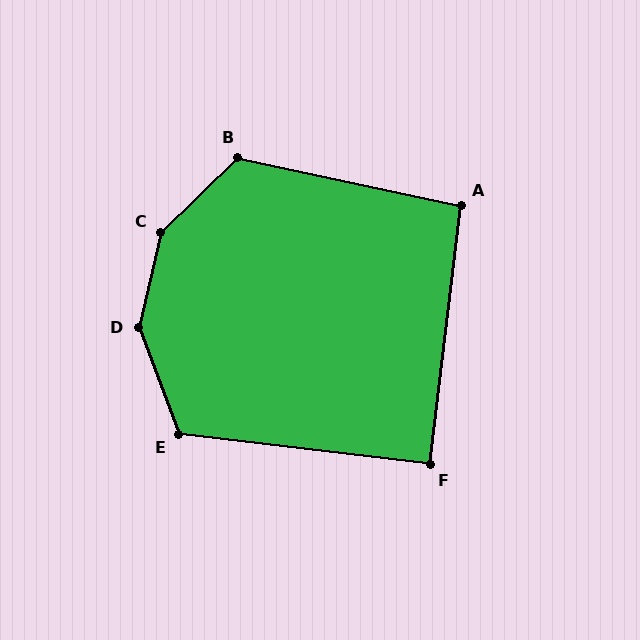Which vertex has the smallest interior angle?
F, at approximately 90 degrees.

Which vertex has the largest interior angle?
C, at approximately 147 degrees.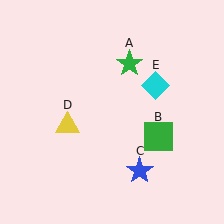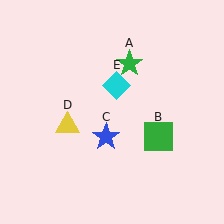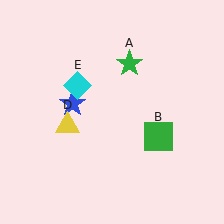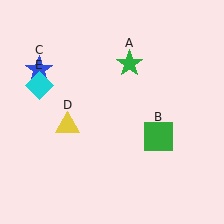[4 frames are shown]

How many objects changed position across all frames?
2 objects changed position: blue star (object C), cyan diamond (object E).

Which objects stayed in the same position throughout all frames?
Green star (object A) and green square (object B) and yellow triangle (object D) remained stationary.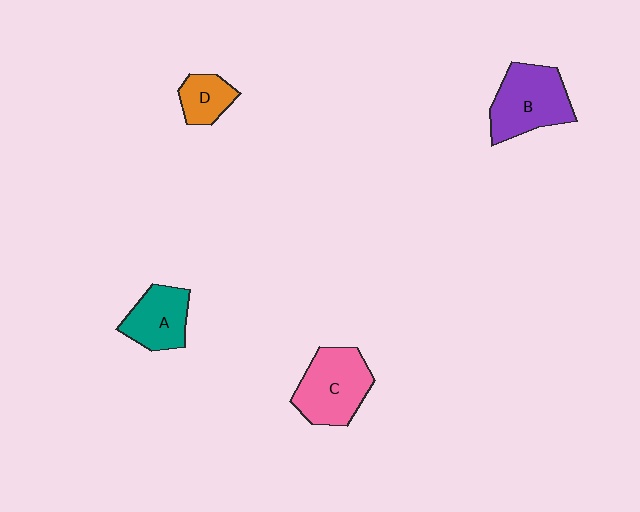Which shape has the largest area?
Shape B (purple).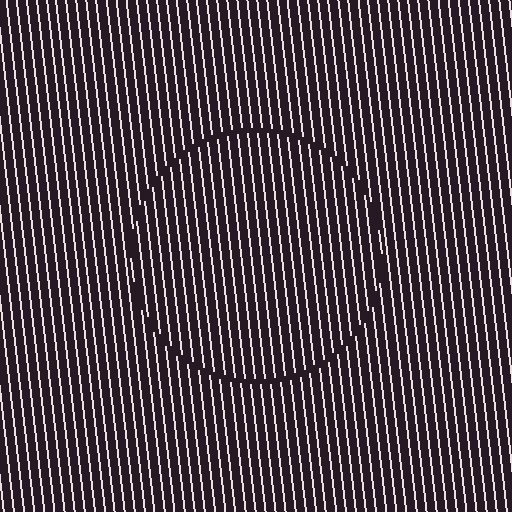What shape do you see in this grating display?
An illusory circle. The interior of the shape contains the same grating, shifted by half a period — the contour is defined by the phase discontinuity where line-ends from the inner and outer gratings abut.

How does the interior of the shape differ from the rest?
The interior of the shape contains the same grating, shifted by half a period — the contour is defined by the phase discontinuity where line-ends from the inner and outer gratings abut.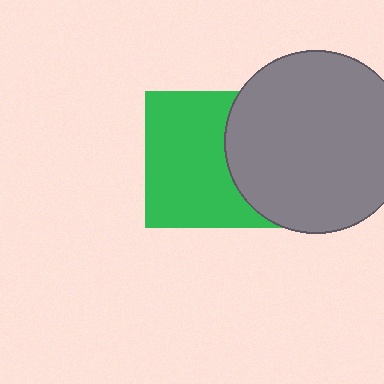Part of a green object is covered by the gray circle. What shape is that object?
It is a square.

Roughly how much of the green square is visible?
Most of it is visible (roughly 66%).